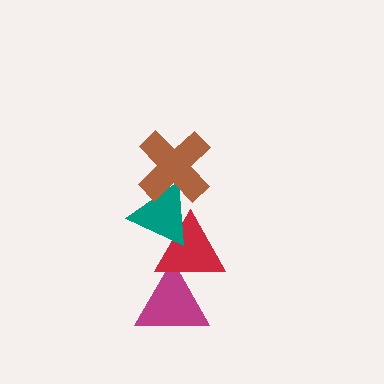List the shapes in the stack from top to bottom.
From top to bottom: the brown cross, the teal triangle, the red triangle, the magenta triangle.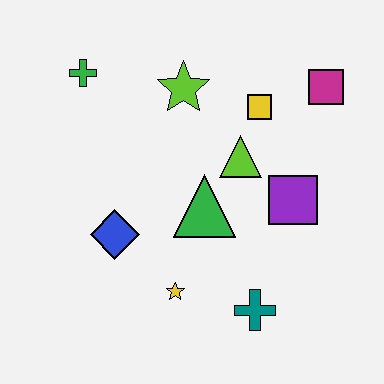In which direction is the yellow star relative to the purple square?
The yellow star is to the left of the purple square.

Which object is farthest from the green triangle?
The green cross is farthest from the green triangle.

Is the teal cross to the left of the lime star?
No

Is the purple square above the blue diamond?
Yes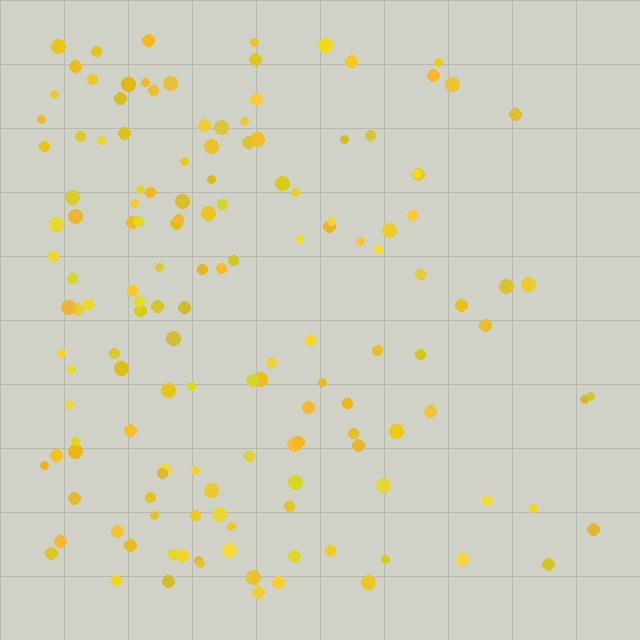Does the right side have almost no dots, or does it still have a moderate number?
Still a moderate number, just noticeably fewer than the left.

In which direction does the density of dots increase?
From right to left, with the left side densest.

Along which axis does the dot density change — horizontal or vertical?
Horizontal.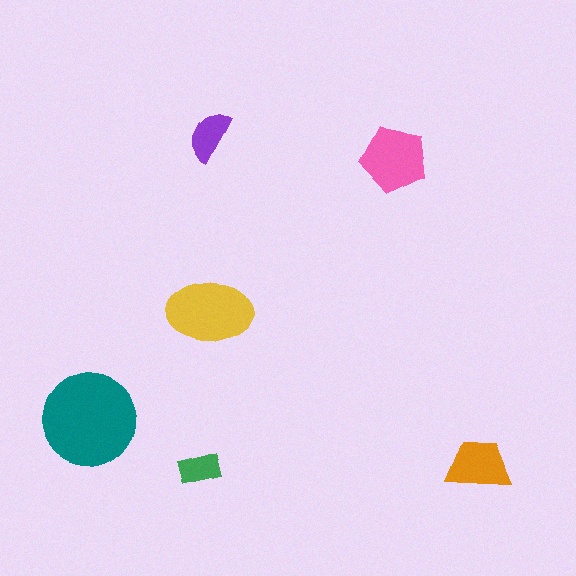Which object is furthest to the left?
The teal circle is leftmost.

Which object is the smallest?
The green rectangle.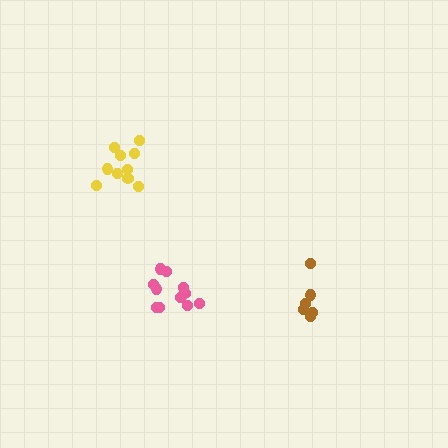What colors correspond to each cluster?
The clusters are colored: brown, pink, yellow.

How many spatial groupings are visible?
There are 3 spatial groupings.